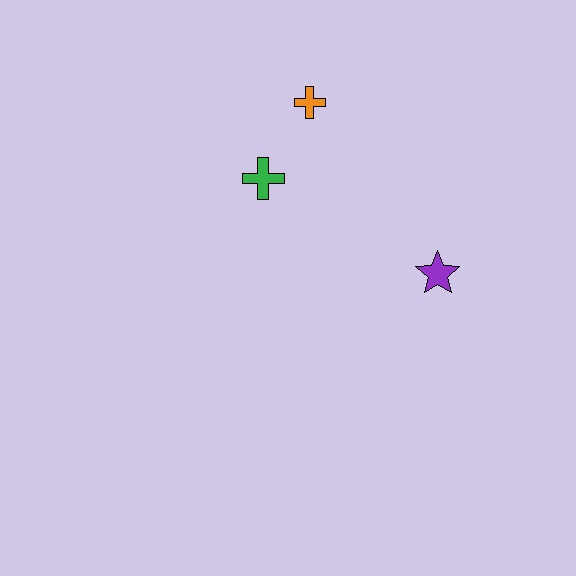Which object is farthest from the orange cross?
The purple star is farthest from the orange cross.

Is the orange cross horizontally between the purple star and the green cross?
Yes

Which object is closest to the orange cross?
The green cross is closest to the orange cross.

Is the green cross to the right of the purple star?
No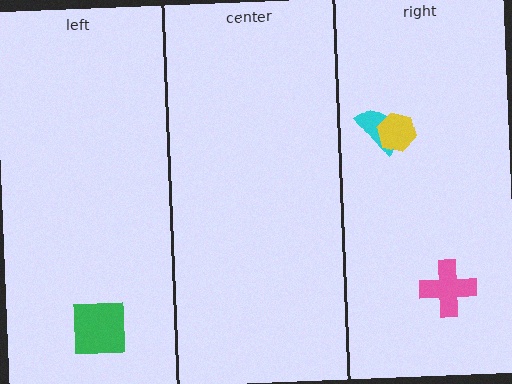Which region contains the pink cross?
The right region.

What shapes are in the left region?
The green square.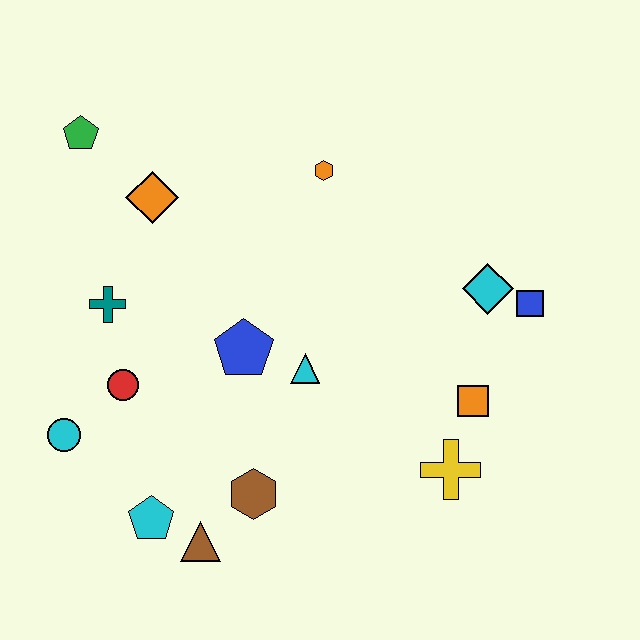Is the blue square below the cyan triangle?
No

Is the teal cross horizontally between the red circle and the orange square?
No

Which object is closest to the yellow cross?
The orange square is closest to the yellow cross.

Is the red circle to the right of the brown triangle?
No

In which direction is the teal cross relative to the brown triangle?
The teal cross is above the brown triangle.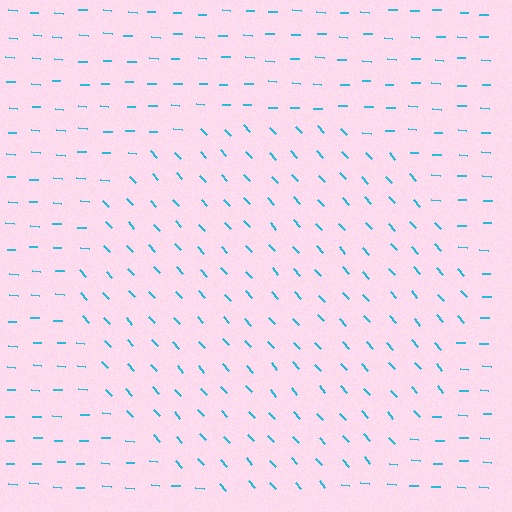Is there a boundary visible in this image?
Yes, there is a texture boundary formed by a change in line orientation.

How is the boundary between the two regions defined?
The boundary is defined purely by a change in line orientation (approximately 45 degrees difference). All lines are the same color and thickness.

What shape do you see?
I see a circle.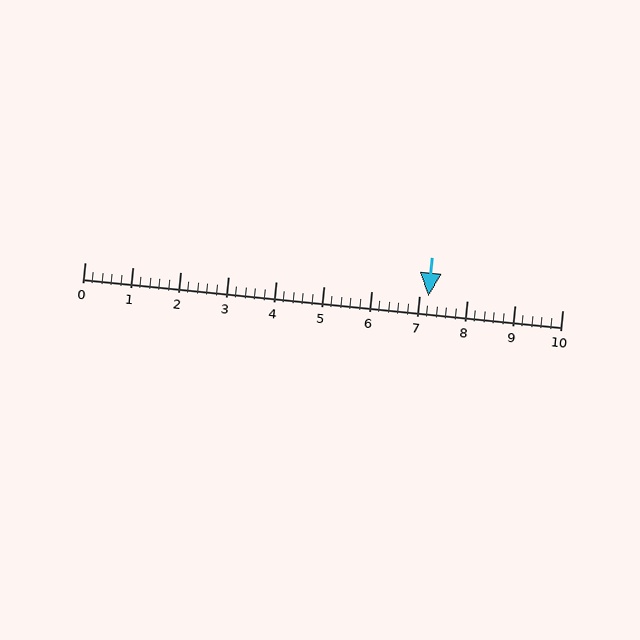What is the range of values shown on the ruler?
The ruler shows values from 0 to 10.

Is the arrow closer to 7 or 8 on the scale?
The arrow is closer to 7.